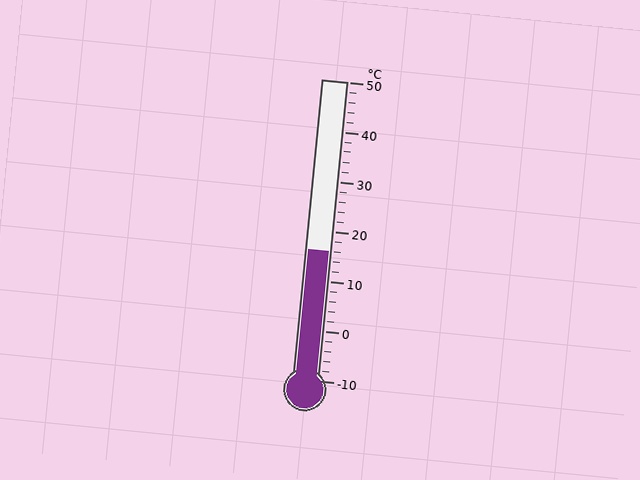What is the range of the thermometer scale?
The thermometer scale ranges from -10°C to 50°C.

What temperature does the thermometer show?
The thermometer shows approximately 16°C.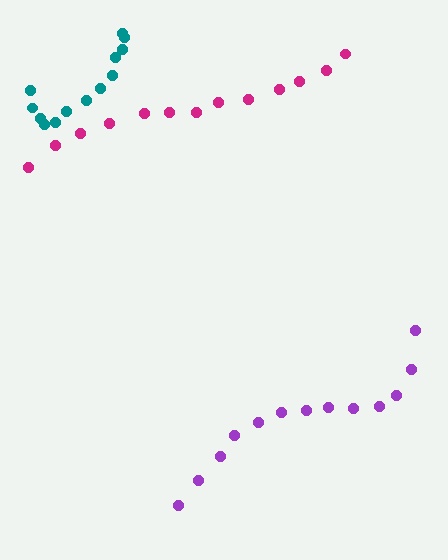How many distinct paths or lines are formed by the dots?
There are 3 distinct paths.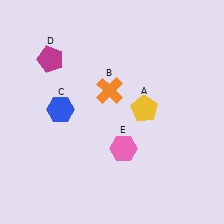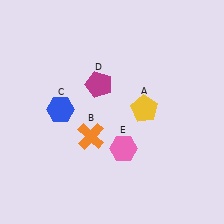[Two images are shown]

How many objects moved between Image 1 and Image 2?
2 objects moved between the two images.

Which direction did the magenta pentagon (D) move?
The magenta pentagon (D) moved right.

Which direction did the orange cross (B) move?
The orange cross (B) moved down.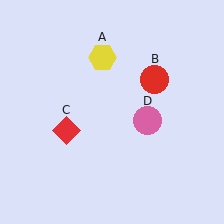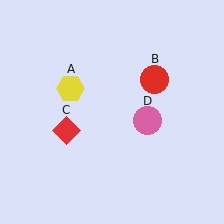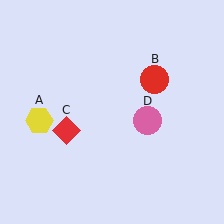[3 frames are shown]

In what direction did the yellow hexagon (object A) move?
The yellow hexagon (object A) moved down and to the left.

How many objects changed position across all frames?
1 object changed position: yellow hexagon (object A).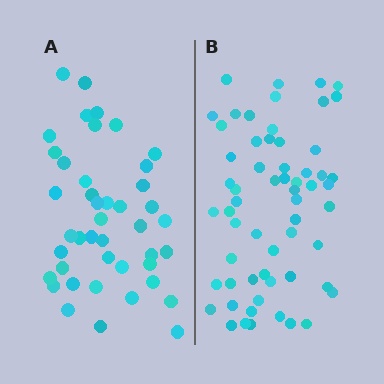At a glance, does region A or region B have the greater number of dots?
Region B (the right region) has more dots.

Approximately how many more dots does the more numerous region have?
Region B has approximately 15 more dots than region A.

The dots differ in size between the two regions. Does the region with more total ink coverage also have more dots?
No. Region A has more total ink coverage because its dots are larger, but region B actually contains more individual dots. Total area can be misleading — the number of items is what matters here.